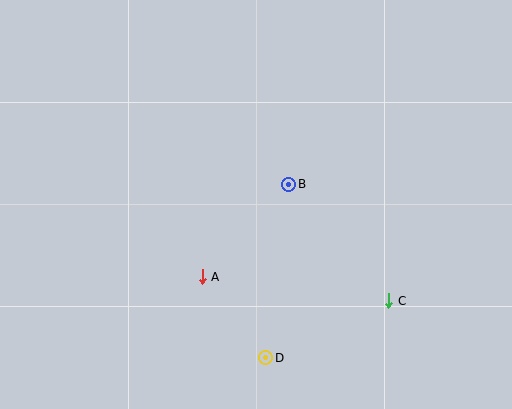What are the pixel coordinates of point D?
Point D is at (266, 358).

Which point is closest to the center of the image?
Point B at (289, 184) is closest to the center.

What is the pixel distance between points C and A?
The distance between C and A is 188 pixels.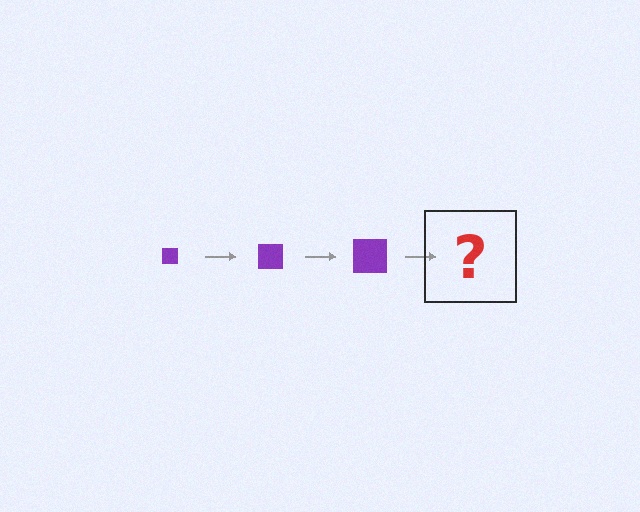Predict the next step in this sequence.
The next step is a purple square, larger than the previous one.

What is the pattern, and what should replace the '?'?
The pattern is that the square gets progressively larger each step. The '?' should be a purple square, larger than the previous one.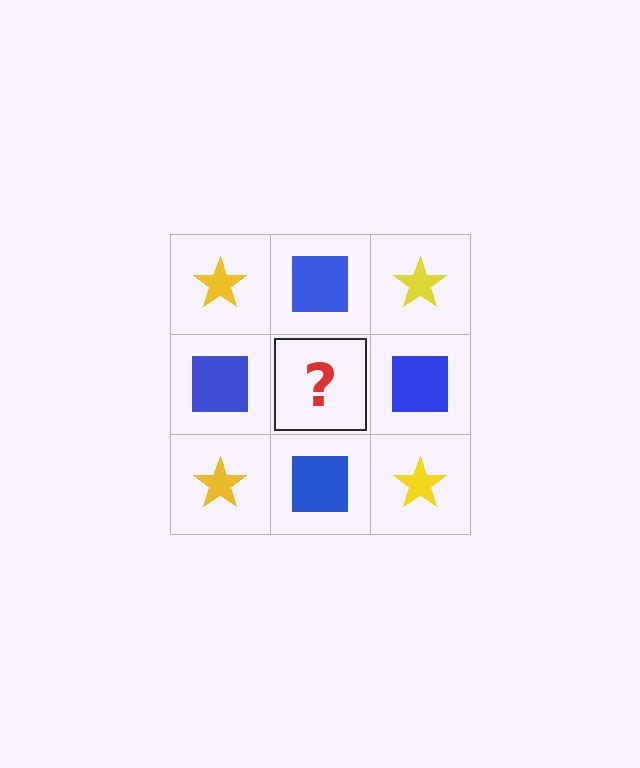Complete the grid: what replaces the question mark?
The question mark should be replaced with a yellow star.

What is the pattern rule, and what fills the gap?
The rule is that it alternates yellow star and blue square in a checkerboard pattern. The gap should be filled with a yellow star.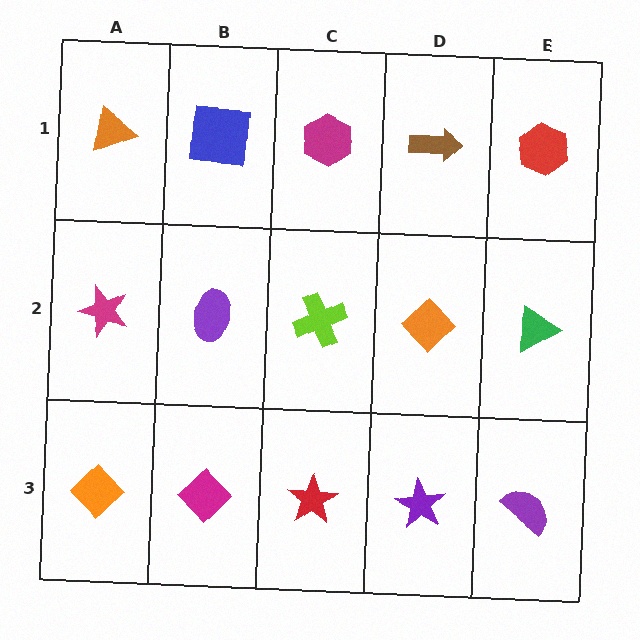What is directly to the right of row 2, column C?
An orange diamond.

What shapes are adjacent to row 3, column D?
An orange diamond (row 2, column D), a red star (row 3, column C), a purple semicircle (row 3, column E).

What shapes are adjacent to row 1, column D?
An orange diamond (row 2, column D), a magenta hexagon (row 1, column C), a red hexagon (row 1, column E).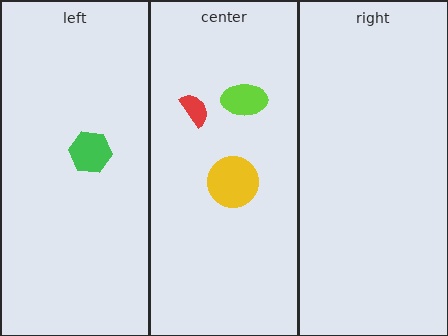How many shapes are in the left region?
1.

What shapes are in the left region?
The green hexagon.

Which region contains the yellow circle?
The center region.